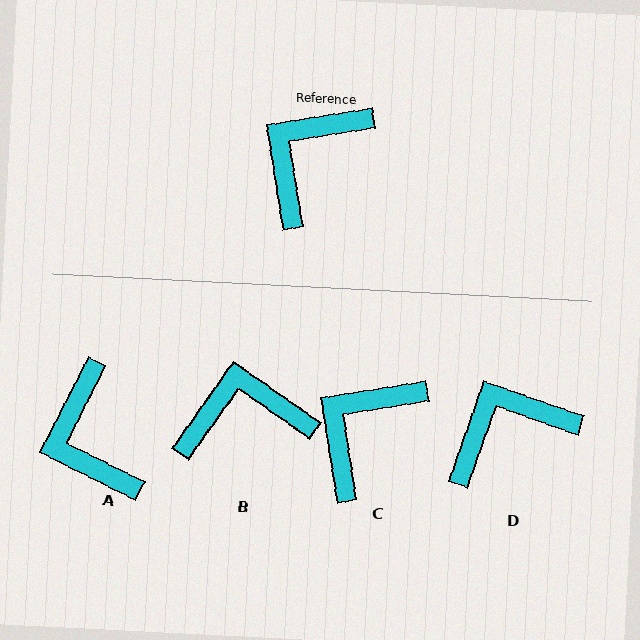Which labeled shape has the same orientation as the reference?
C.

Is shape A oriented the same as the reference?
No, it is off by about 54 degrees.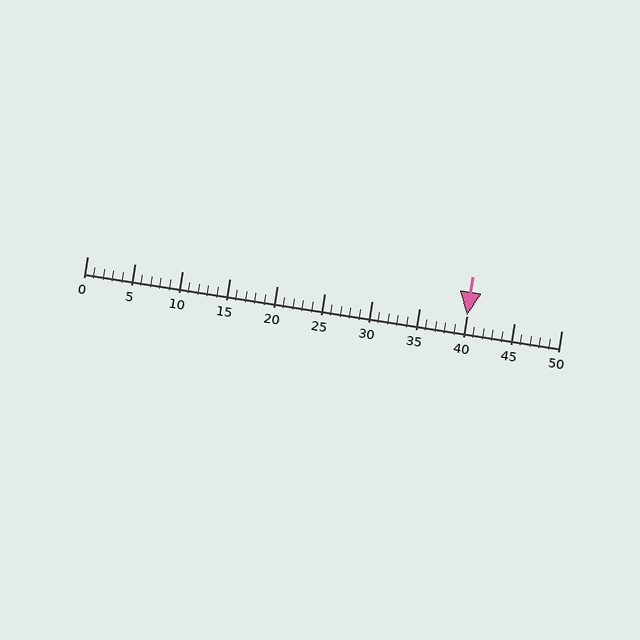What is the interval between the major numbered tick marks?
The major tick marks are spaced 5 units apart.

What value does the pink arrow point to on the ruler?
The pink arrow points to approximately 40.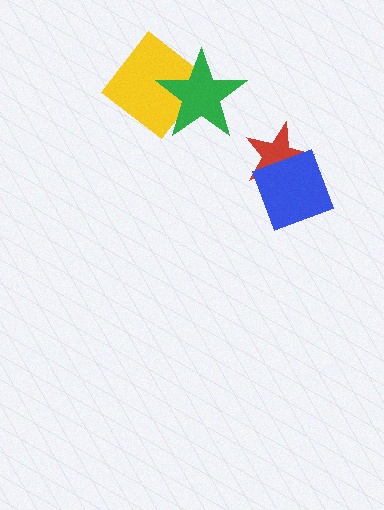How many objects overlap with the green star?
1 object overlaps with the green star.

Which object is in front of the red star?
The blue square is in front of the red star.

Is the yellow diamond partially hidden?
Yes, it is partially covered by another shape.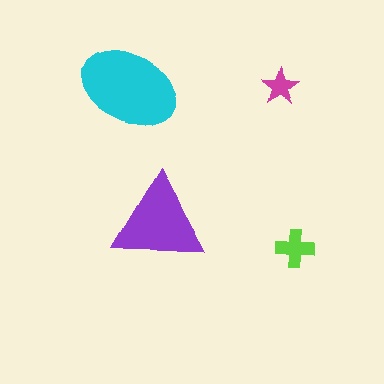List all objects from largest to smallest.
The cyan ellipse, the purple triangle, the lime cross, the magenta star.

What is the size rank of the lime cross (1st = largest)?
3rd.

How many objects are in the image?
There are 4 objects in the image.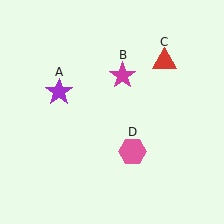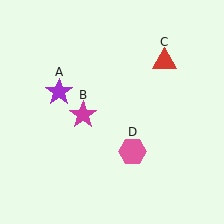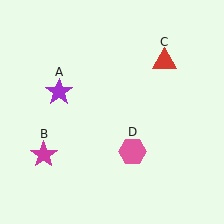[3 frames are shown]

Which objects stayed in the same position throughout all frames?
Purple star (object A) and red triangle (object C) and pink hexagon (object D) remained stationary.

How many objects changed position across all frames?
1 object changed position: magenta star (object B).